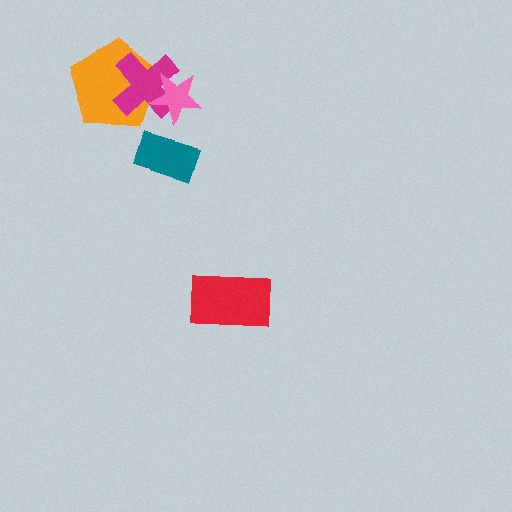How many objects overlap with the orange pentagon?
2 objects overlap with the orange pentagon.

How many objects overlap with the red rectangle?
0 objects overlap with the red rectangle.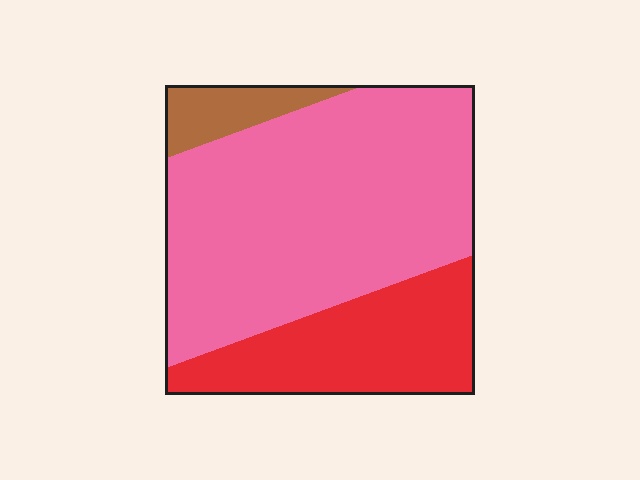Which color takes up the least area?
Brown, at roughly 10%.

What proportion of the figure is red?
Red takes up about one quarter (1/4) of the figure.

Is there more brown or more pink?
Pink.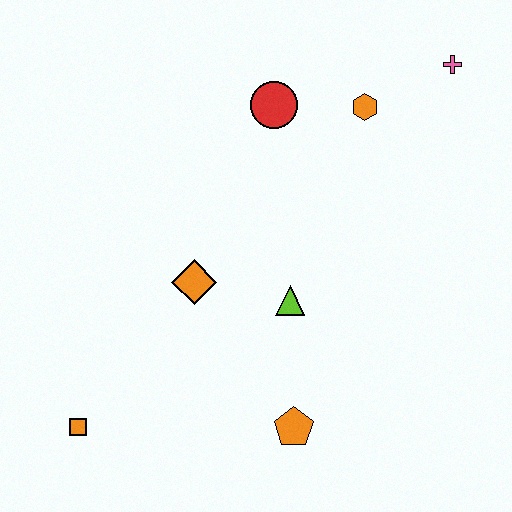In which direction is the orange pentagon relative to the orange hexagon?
The orange pentagon is below the orange hexagon.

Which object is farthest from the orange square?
The pink cross is farthest from the orange square.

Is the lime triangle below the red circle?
Yes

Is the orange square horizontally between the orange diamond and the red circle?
No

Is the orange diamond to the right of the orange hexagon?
No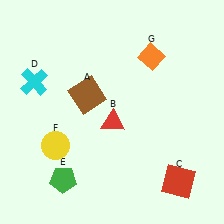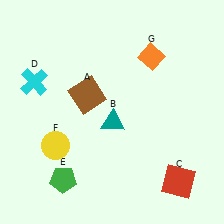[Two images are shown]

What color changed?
The triangle (B) changed from red in Image 1 to teal in Image 2.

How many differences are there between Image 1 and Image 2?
There is 1 difference between the two images.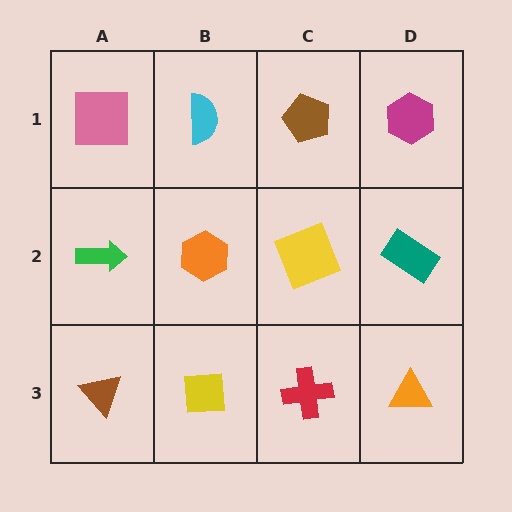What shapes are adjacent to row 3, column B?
An orange hexagon (row 2, column B), a brown triangle (row 3, column A), a red cross (row 3, column C).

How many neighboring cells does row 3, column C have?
3.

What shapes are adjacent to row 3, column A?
A green arrow (row 2, column A), a yellow square (row 3, column B).